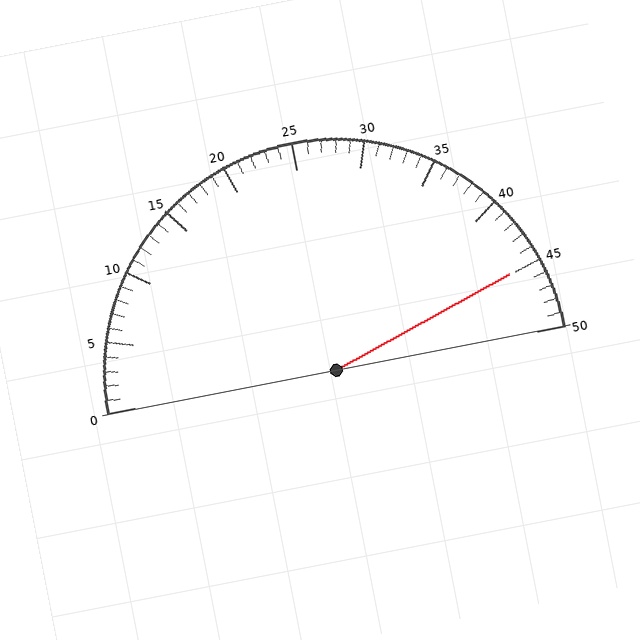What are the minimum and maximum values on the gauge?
The gauge ranges from 0 to 50.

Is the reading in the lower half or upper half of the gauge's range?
The reading is in the upper half of the range (0 to 50).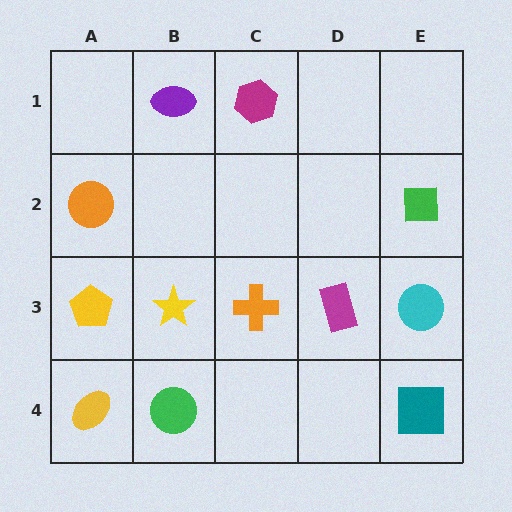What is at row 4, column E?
A teal square.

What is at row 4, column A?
A yellow ellipse.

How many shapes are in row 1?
2 shapes.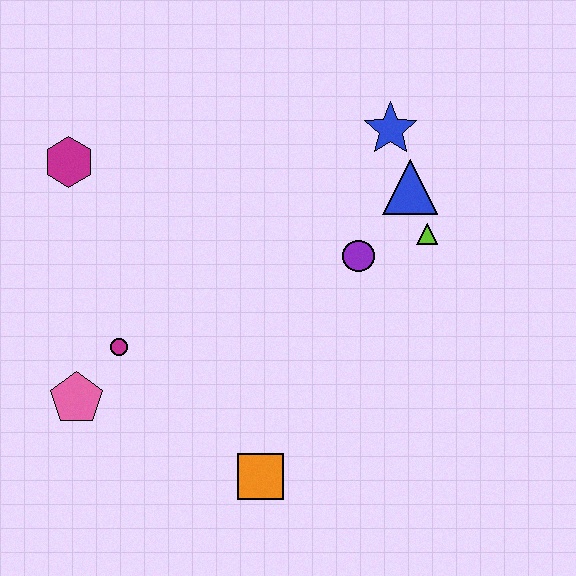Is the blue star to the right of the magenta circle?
Yes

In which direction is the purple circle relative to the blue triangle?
The purple circle is below the blue triangle.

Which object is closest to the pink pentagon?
The magenta circle is closest to the pink pentagon.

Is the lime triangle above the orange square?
Yes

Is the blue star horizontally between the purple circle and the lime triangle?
Yes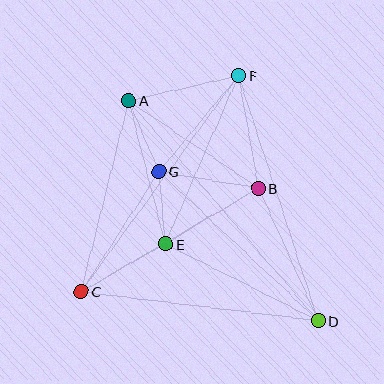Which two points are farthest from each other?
Points A and D are farthest from each other.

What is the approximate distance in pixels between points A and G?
The distance between A and G is approximately 77 pixels.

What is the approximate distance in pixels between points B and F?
The distance between B and F is approximately 115 pixels.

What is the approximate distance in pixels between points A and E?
The distance between A and E is approximately 148 pixels.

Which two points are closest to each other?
Points E and G are closest to each other.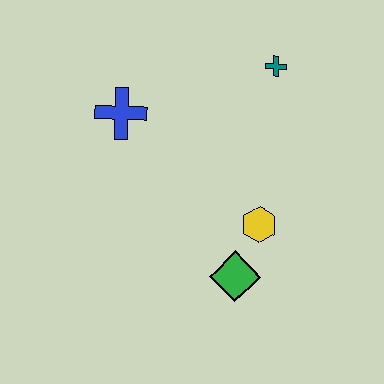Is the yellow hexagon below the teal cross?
Yes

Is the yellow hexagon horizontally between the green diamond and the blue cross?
No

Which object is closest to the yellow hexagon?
The green diamond is closest to the yellow hexagon.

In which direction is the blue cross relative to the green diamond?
The blue cross is above the green diamond.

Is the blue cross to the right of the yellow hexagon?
No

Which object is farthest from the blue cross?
The green diamond is farthest from the blue cross.